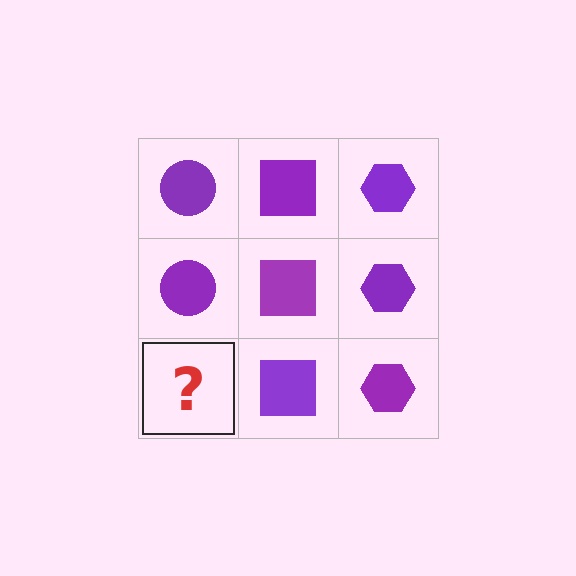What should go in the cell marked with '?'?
The missing cell should contain a purple circle.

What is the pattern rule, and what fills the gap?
The rule is that each column has a consistent shape. The gap should be filled with a purple circle.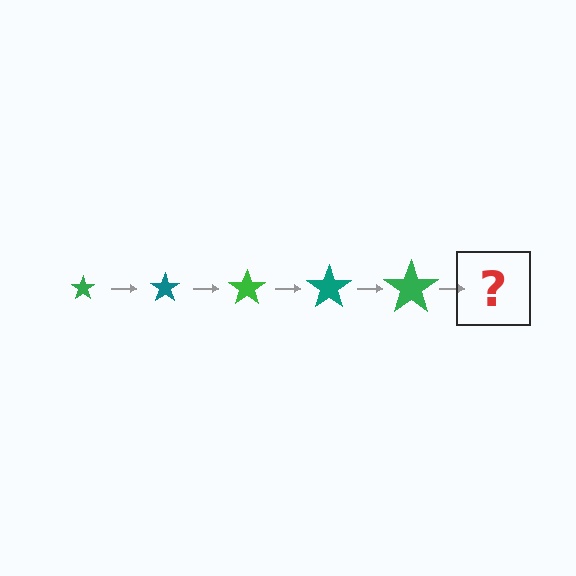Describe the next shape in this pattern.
It should be a teal star, larger than the previous one.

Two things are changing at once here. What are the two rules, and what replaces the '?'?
The two rules are that the star grows larger each step and the color cycles through green and teal. The '?' should be a teal star, larger than the previous one.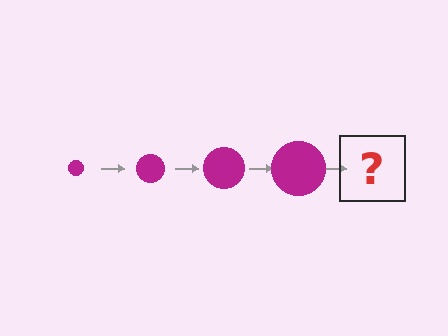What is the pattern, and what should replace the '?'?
The pattern is that the circle gets progressively larger each step. The '?' should be a magenta circle, larger than the previous one.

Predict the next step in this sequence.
The next step is a magenta circle, larger than the previous one.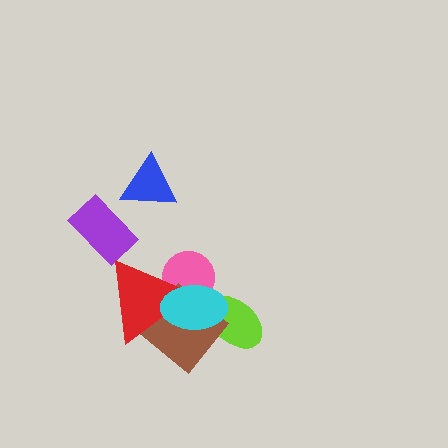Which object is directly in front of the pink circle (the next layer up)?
The brown diamond is directly in front of the pink circle.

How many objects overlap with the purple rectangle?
0 objects overlap with the purple rectangle.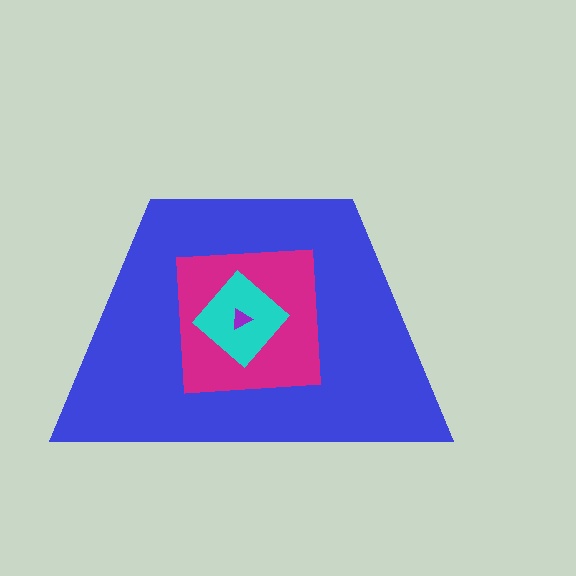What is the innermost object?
The purple triangle.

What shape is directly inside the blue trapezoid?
The magenta square.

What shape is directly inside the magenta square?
The cyan diamond.